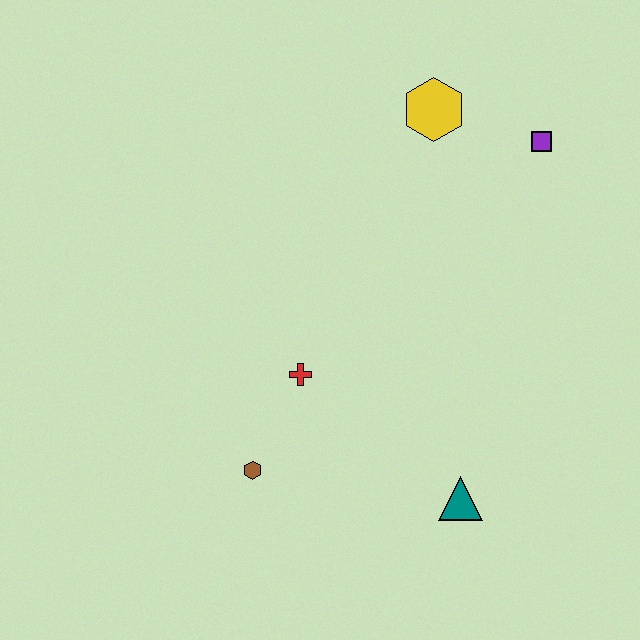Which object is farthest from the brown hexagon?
The purple square is farthest from the brown hexagon.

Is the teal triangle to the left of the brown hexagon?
No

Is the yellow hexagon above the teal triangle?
Yes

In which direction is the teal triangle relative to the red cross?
The teal triangle is to the right of the red cross.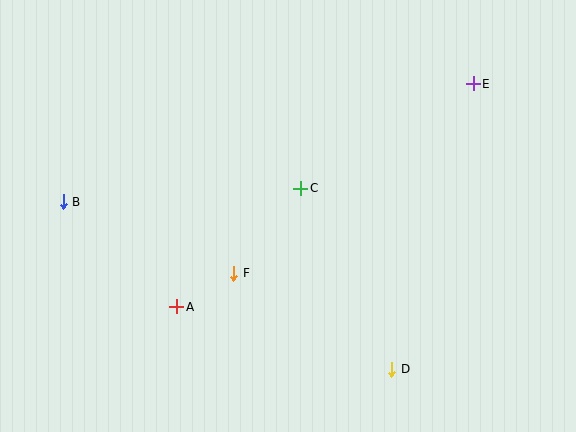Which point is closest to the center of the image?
Point C at (301, 188) is closest to the center.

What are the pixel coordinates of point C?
Point C is at (301, 188).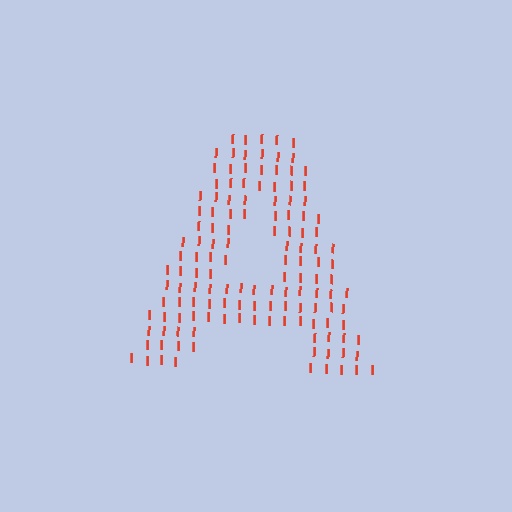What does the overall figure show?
The overall figure shows the letter A.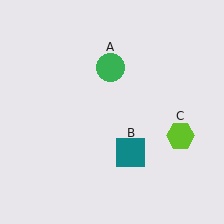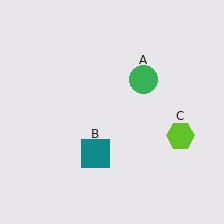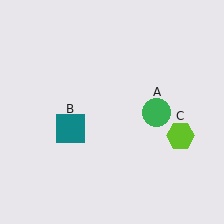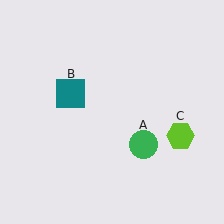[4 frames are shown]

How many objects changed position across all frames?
2 objects changed position: green circle (object A), teal square (object B).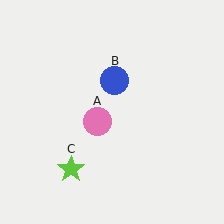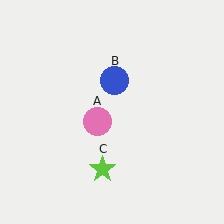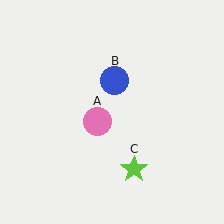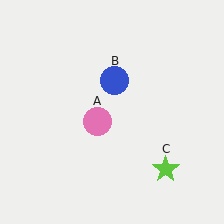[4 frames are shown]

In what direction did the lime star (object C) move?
The lime star (object C) moved right.